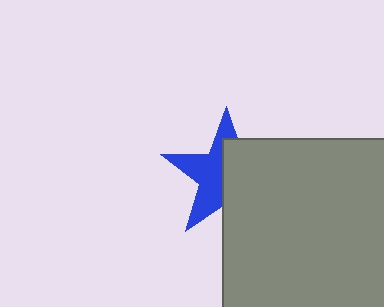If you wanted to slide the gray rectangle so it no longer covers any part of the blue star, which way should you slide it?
Slide it right — that is the most direct way to separate the two shapes.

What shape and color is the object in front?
The object in front is a gray rectangle.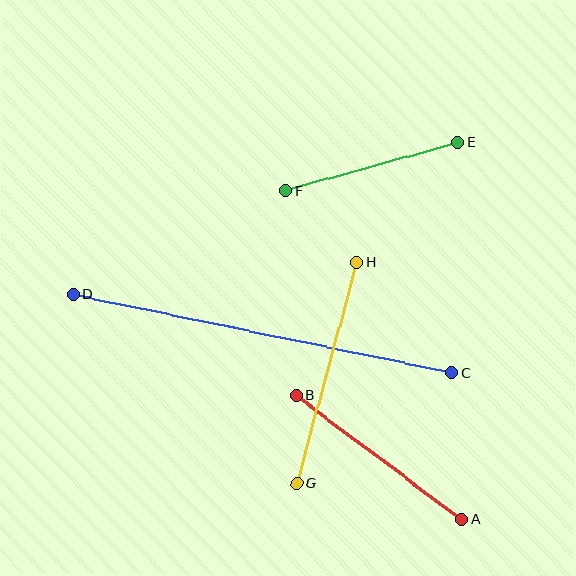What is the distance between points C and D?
The distance is approximately 387 pixels.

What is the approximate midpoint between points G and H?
The midpoint is at approximately (327, 373) pixels.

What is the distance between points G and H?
The distance is approximately 229 pixels.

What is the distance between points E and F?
The distance is approximately 178 pixels.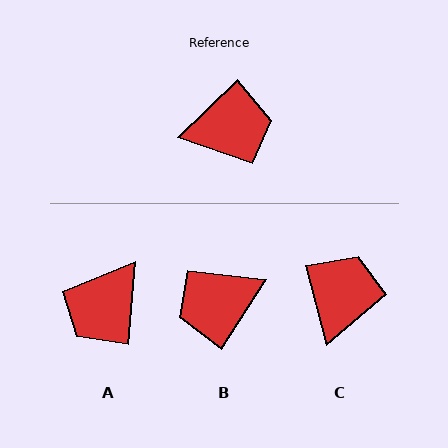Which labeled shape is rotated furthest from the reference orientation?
B, about 167 degrees away.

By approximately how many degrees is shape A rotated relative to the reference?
Approximately 139 degrees clockwise.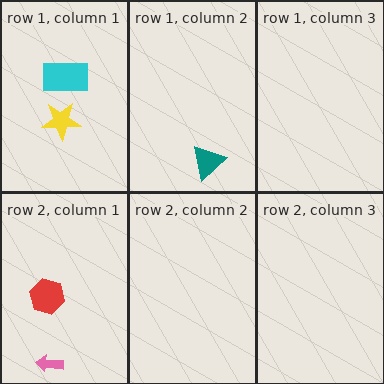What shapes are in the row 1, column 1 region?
The yellow star, the cyan rectangle.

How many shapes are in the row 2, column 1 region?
2.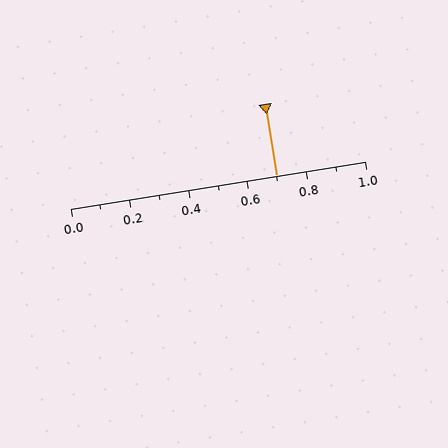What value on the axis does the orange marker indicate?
The marker indicates approximately 0.7.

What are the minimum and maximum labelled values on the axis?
The axis runs from 0.0 to 1.0.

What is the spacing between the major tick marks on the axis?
The major ticks are spaced 0.2 apart.